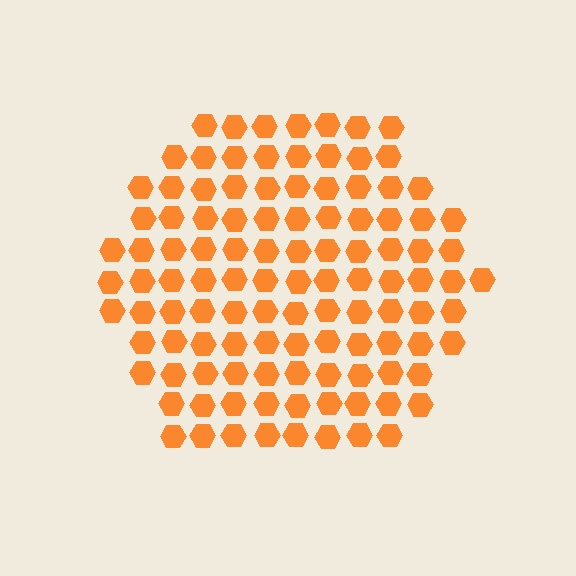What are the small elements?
The small elements are hexagons.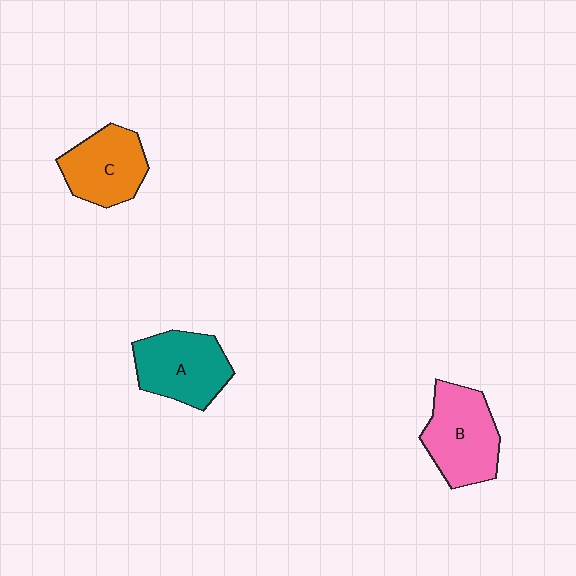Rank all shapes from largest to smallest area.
From largest to smallest: B (pink), A (teal), C (orange).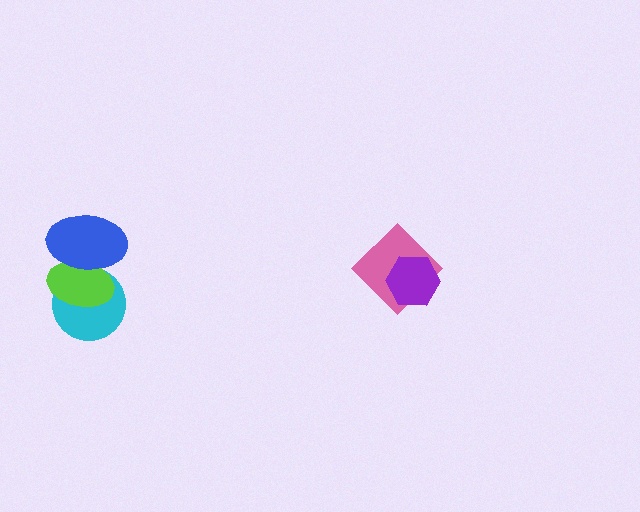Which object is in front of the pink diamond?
The purple hexagon is in front of the pink diamond.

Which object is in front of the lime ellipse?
The blue ellipse is in front of the lime ellipse.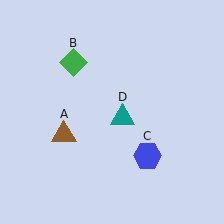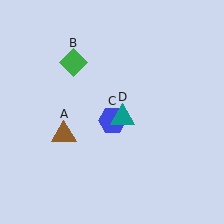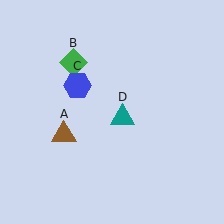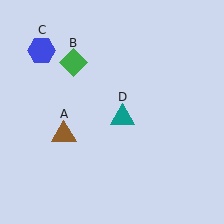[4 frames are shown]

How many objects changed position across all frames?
1 object changed position: blue hexagon (object C).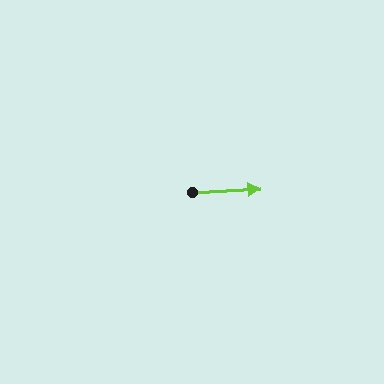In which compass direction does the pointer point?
East.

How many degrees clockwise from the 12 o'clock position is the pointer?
Approximately 87 degrees.